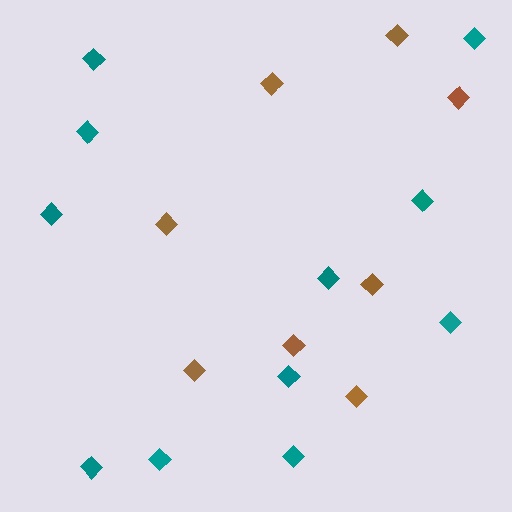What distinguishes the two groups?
There are 2 groups: one group of teal diamonds (11) and one group of brown diamonds (8).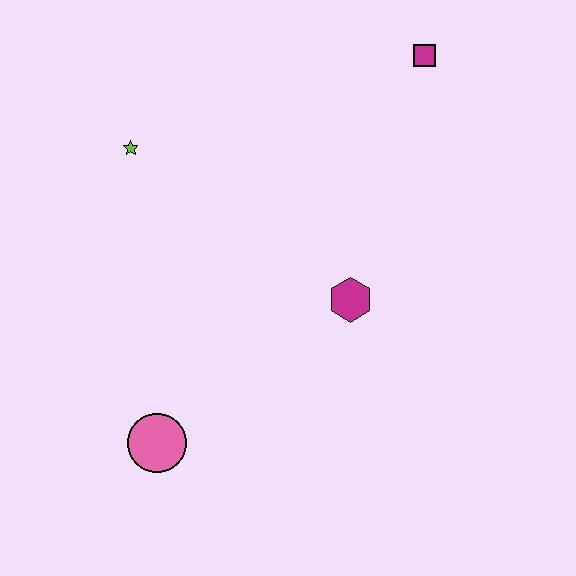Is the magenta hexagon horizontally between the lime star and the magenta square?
Yes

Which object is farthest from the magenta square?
The pink circle is farthest from the magenta square.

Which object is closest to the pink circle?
The magenta hexagon is closest to the pink circle.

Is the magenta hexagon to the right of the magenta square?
No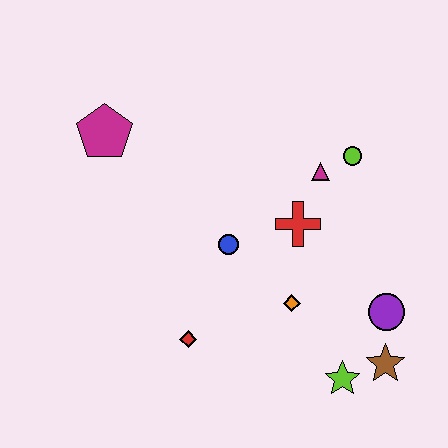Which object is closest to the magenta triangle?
The lime circle is closest to the magenta triangle.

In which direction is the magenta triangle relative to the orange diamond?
The magenta triangle is above the orange diamond.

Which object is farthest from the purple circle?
The magenta pentagon is farthest from the purple circle.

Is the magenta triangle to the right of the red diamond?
Yes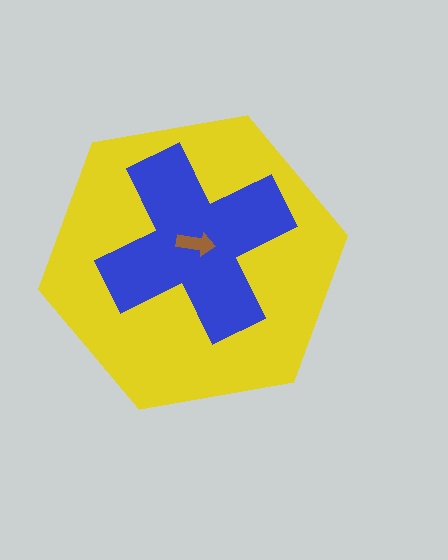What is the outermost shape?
The yellow hexagon.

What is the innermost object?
The brown arrow.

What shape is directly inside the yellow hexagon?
The blue cross.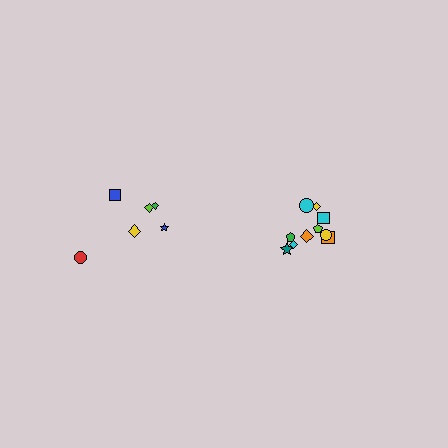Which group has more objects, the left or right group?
The right group.